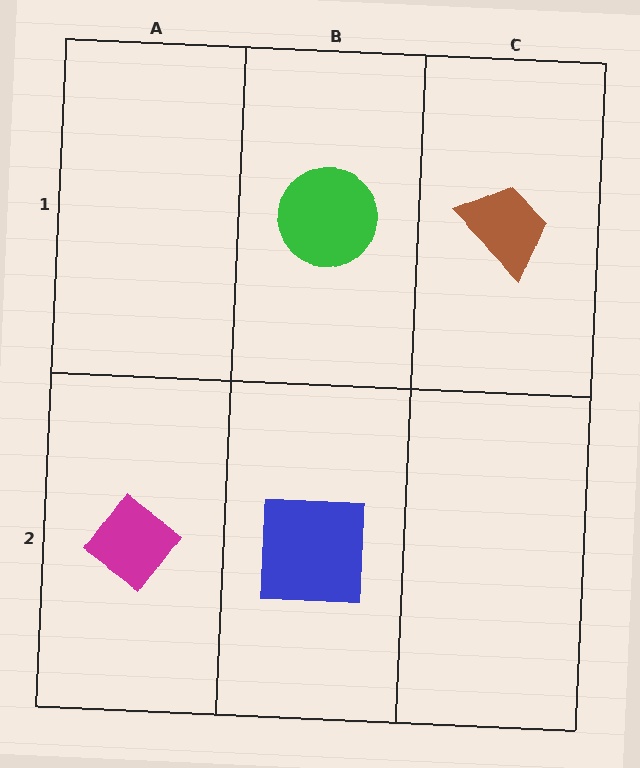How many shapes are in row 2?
2 shapes.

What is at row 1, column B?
A green circle.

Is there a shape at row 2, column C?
No, that cell is empty.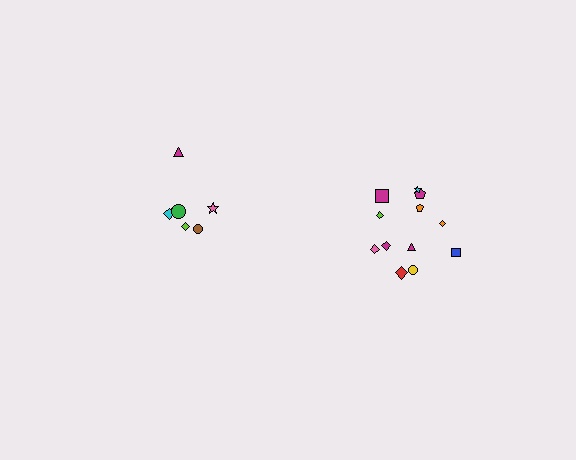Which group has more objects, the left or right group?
The right group.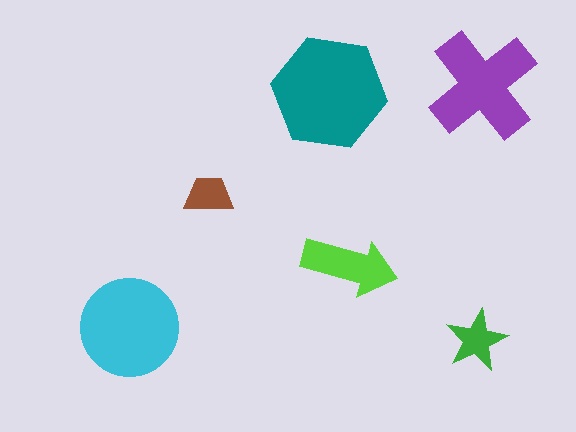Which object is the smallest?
The brown trapezoid.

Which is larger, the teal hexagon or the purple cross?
The teal hexagon.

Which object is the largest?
The teal hexagon.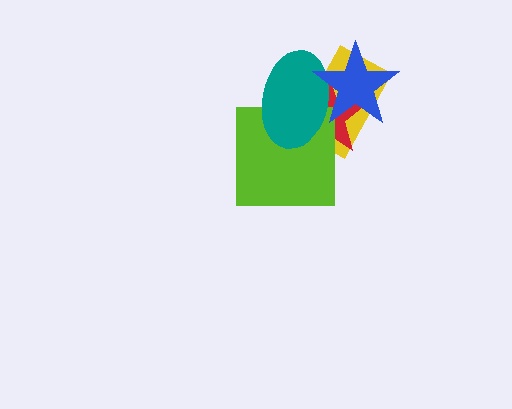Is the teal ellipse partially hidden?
Yes, it is partially covered by another shape.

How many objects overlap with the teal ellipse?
4 objects overlap with the teal ellipse.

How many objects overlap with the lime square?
3 objects overlap with the lime square.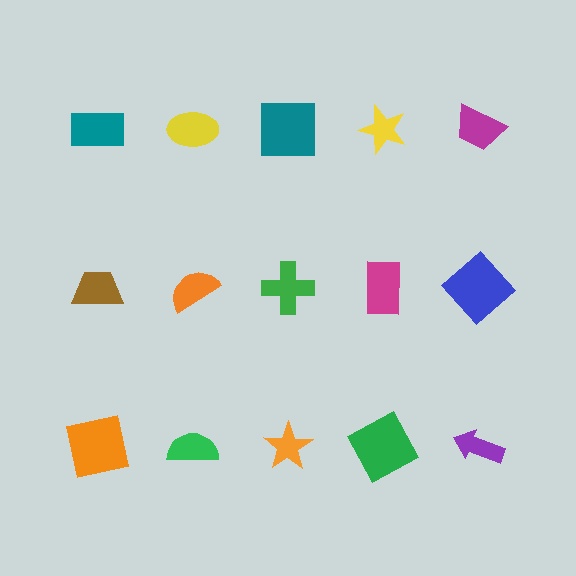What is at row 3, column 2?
A green semicircle.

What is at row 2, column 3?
A green cross.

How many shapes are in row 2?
5 shapes.